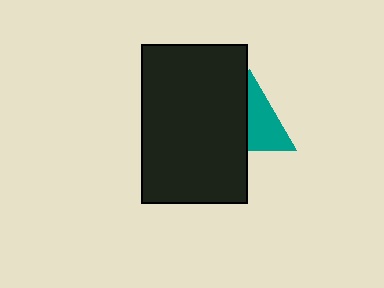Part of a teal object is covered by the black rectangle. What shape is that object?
It is a triangle.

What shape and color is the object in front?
The object in front is a black rectangle.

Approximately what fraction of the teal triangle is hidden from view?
Roughly 46% of the teal triangle is hidden behind the black rectangle.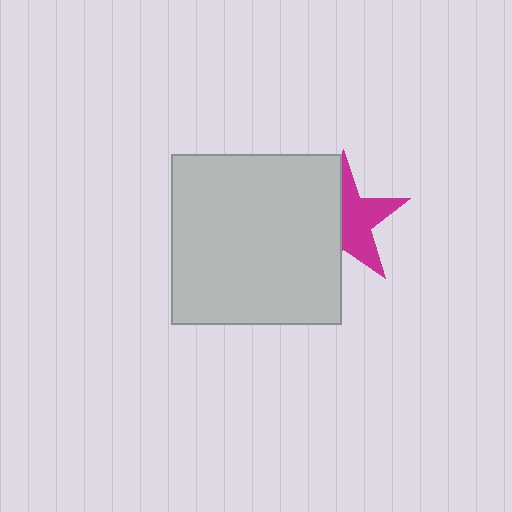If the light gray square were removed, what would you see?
You would see the complete magenta star.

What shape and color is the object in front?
The object in front is a light gray square.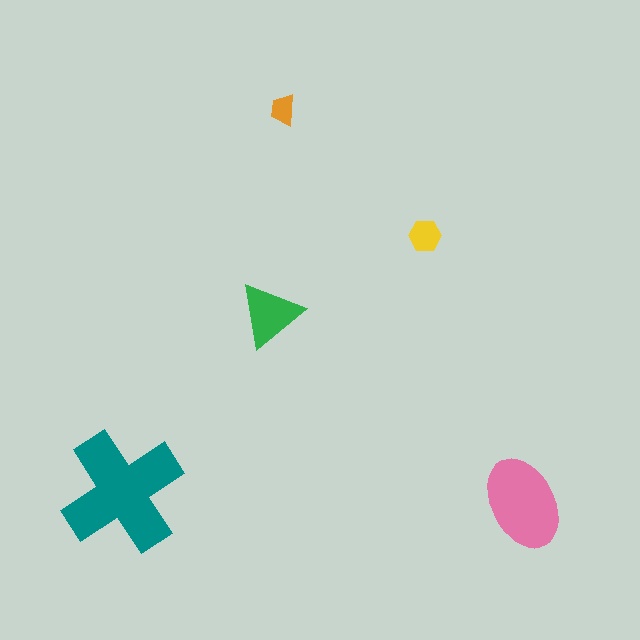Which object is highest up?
The orange trapezoid is topmost.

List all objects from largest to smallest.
The teal cross, the pink ellipse, the green triangle, the yellow hexagon, the orange trapezoid.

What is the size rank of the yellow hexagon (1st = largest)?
4th.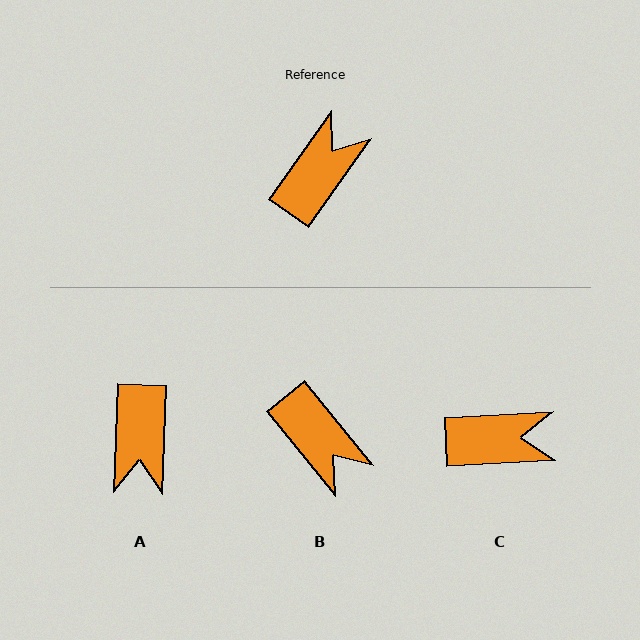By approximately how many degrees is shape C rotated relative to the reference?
Approximately 52 degrees clockwise.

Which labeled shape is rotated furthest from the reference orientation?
A, about 148 degrees away.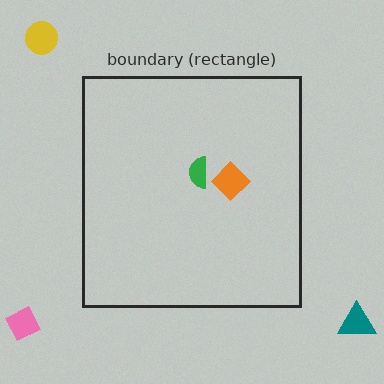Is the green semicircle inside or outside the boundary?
Inside.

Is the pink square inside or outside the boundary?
Outside.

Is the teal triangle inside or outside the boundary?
Outside.